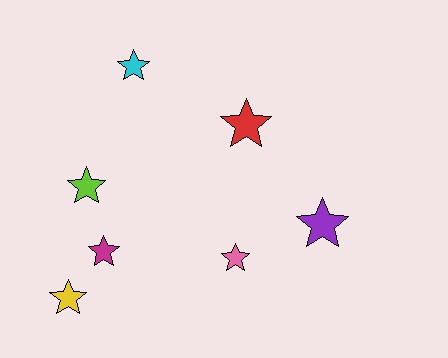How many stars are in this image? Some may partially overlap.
There are 7 stars.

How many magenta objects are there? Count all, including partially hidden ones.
There is 1 magenta object.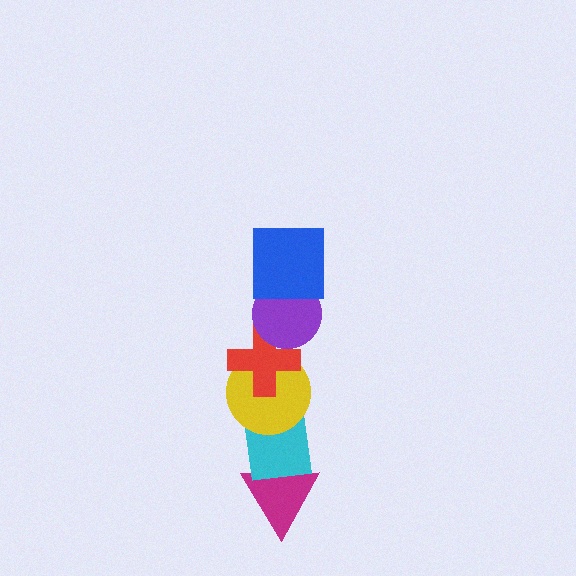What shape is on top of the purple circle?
The blue square is on top of the purple circle.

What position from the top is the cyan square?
The cyan square is 5th from the top.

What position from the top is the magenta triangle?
The magenta triangle is 6th from the top.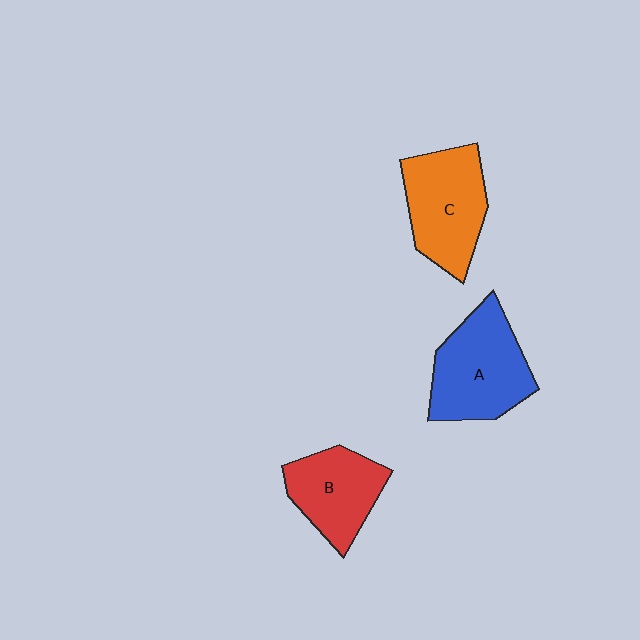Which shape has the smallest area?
Shape B (red).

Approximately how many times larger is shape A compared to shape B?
Approximately 1.3 times.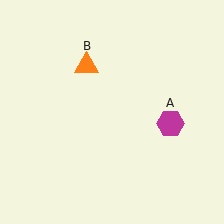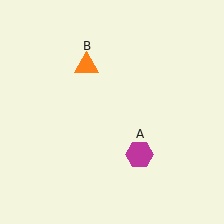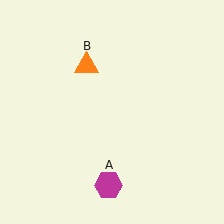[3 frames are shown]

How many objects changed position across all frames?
1 object changed position: magenta hexagon (object A).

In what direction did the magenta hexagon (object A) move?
The magenta hexagon (object A) moved down and to the left.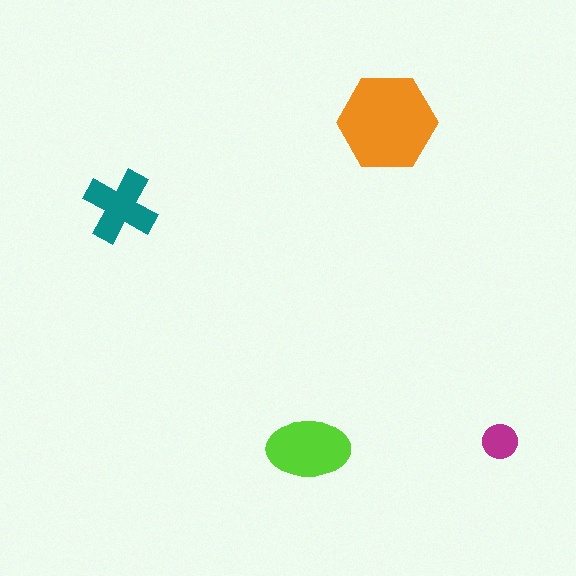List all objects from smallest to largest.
The magenta circle, the teal cross, the lime ellipse, the orange hexagon.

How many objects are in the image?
There are 4 objects in the image.